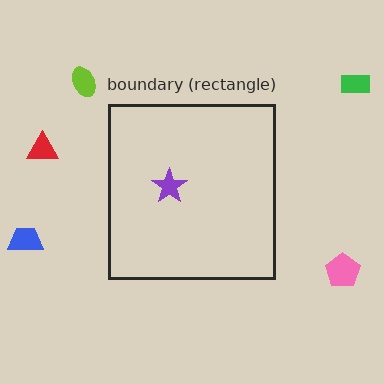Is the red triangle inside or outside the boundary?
Outside.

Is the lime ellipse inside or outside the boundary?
Outside.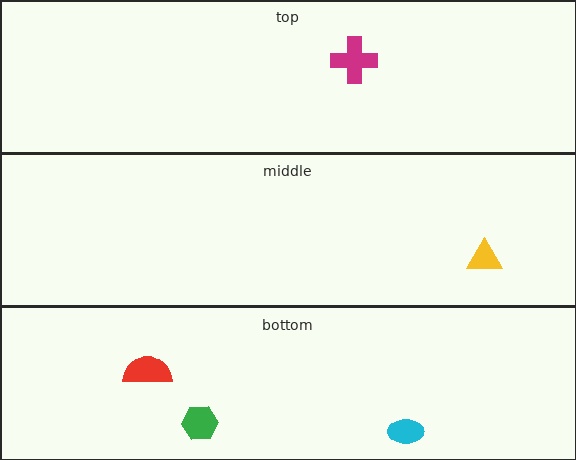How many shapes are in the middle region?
1.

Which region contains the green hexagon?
The bottom region.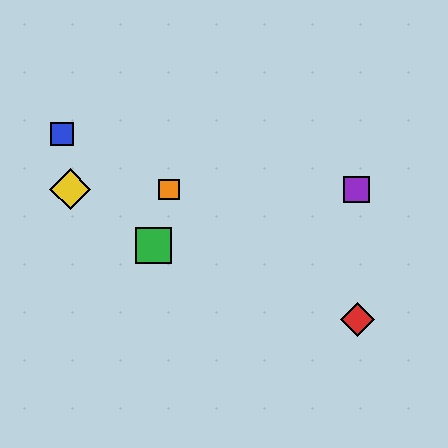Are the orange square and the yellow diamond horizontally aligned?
Yes, both are at y≈189.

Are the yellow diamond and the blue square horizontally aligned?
No, the yellow diamond is at y≈189 and the blue square is at y≈134.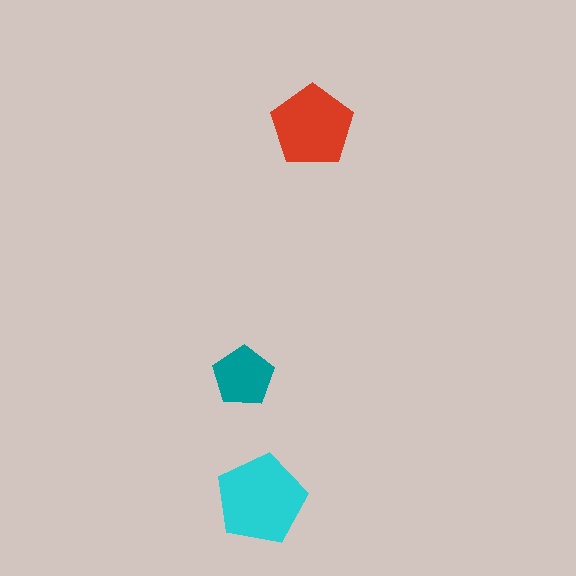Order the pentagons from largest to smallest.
the cyan one, the red one, the teal one.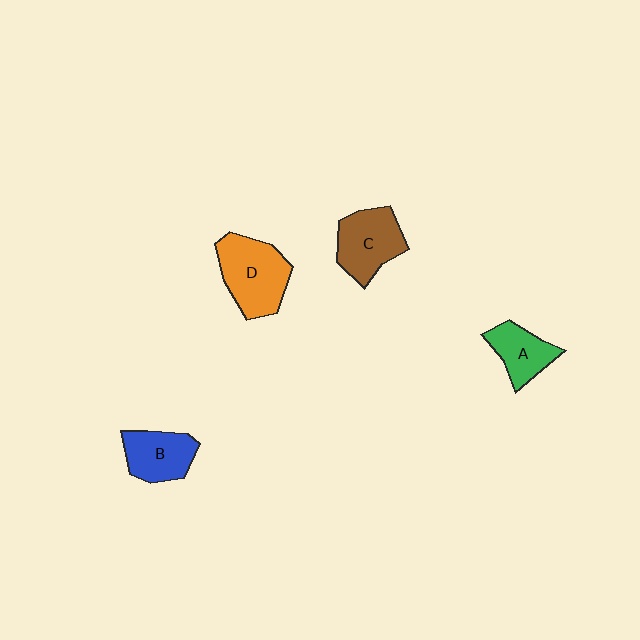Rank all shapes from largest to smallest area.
From largest to smallest: D (orange), C (brown), B (blue), A (green).